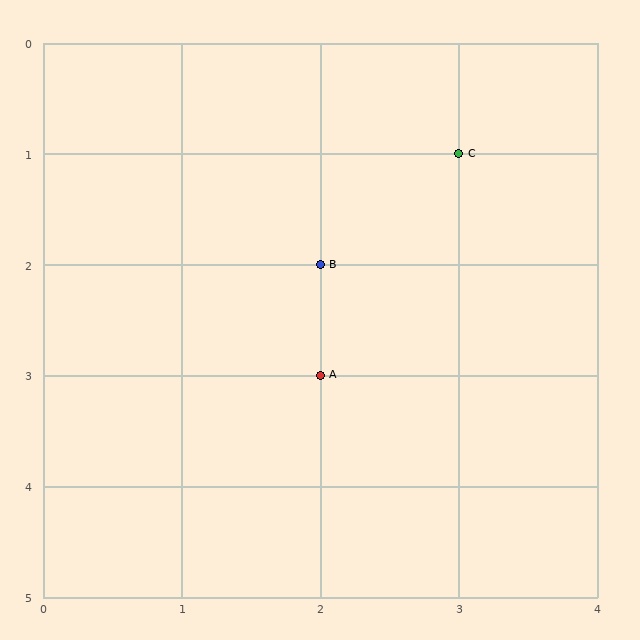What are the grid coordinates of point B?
Point B is at grid coordinates (2, 2).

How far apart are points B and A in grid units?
Points B and A are 1 row apart.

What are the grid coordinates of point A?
Point A is at grid coordinates (2, 3).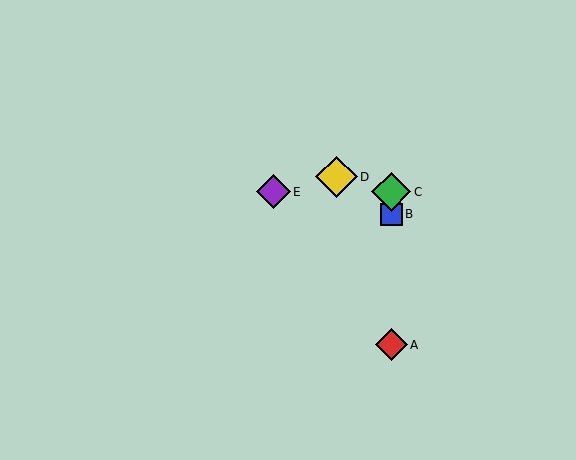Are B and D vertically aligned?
No, B is at x≈391 and D is at x≈337.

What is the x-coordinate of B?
Object B is at x≈391.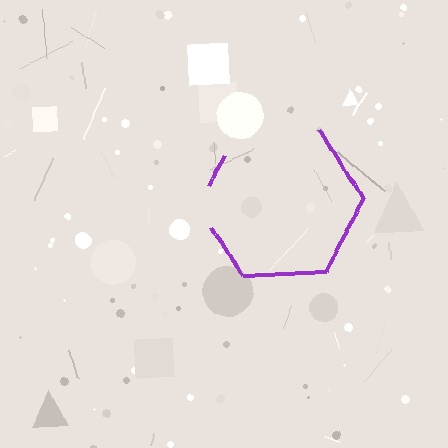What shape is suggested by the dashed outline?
The dashed outline suggests a hexagon.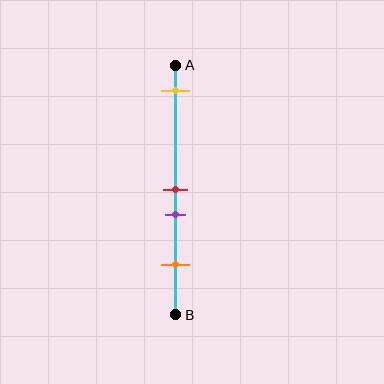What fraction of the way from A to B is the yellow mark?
The yellow mark is approximately 10% (0.1) of the way from A to B.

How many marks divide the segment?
There are 4 marks dividing the segment.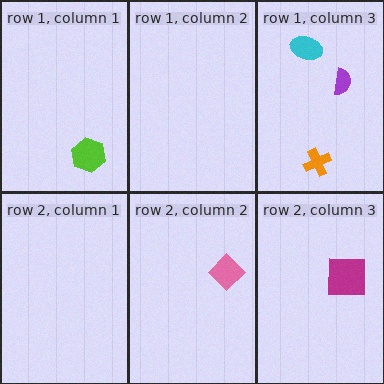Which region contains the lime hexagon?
The row 1, column 1 region.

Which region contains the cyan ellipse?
The row 1, column 3 region.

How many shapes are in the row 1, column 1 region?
1.